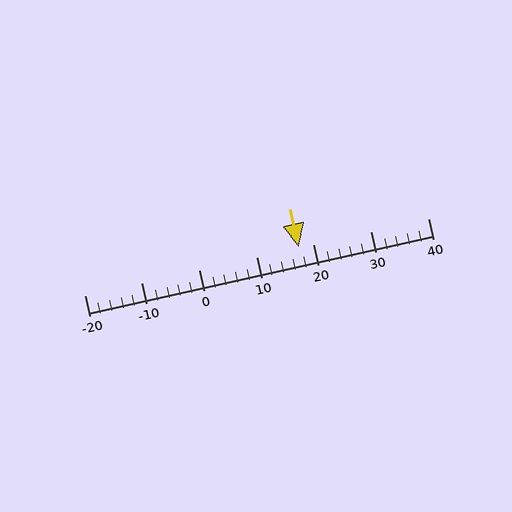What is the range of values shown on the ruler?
The ruler shows values from -20 to 40.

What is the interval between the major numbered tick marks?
The major tick marks are spaced 10 units apart.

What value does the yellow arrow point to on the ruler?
The yellow arrow points to approximately 17.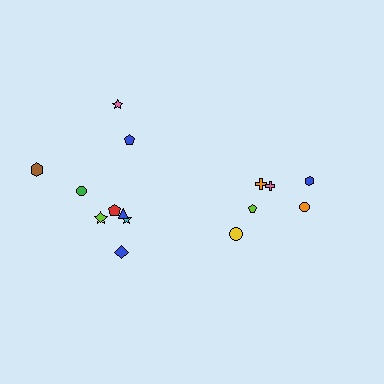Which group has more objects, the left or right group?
The left group.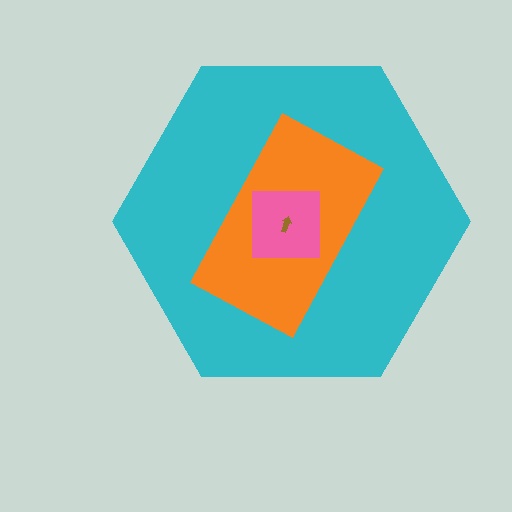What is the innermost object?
The brown arrow.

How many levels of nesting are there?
4.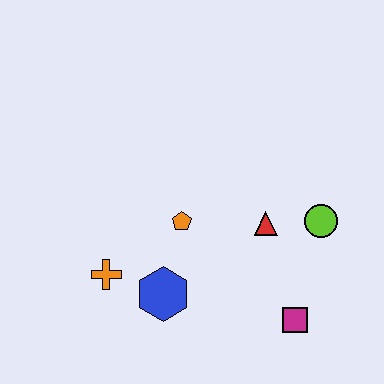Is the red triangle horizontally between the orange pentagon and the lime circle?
Yes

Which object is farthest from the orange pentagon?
The magenta square is farthest from the orange pentagon.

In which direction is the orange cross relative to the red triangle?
The orange cross is to the left of the red triangle.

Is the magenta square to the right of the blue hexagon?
Yes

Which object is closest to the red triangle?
The lime circle is closest to the red triangle.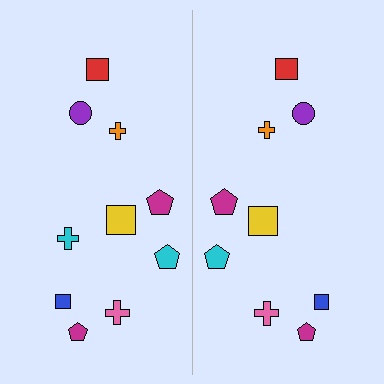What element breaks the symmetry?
A cyan cross is missing from the right side.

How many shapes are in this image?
There are 19 shapes in this image.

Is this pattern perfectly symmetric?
No, the pattern is not perfectly symmetric. A cyan cross is missing from the right side.